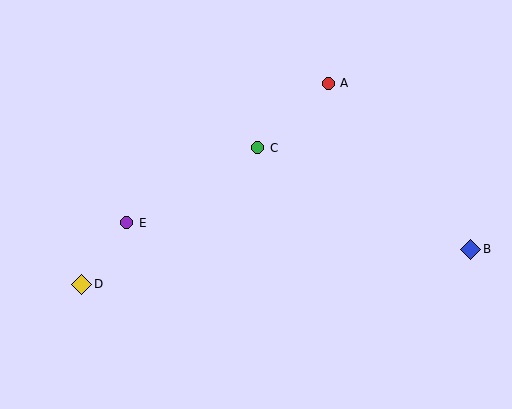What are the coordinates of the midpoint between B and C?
The midpoint between B and C is at (364, 198).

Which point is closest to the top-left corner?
Point E is closest to the top-left corner.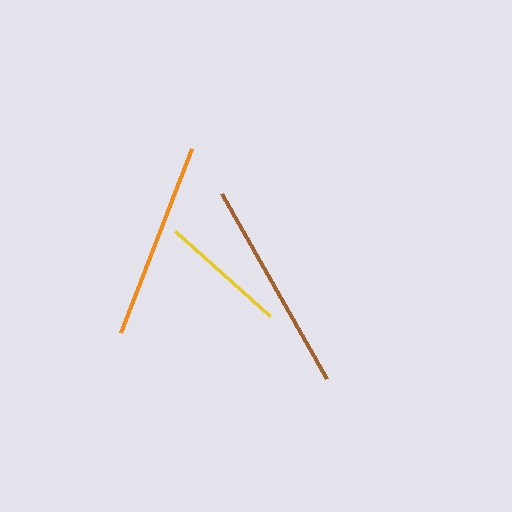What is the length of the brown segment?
The brown segment is approximately 212 pixels long.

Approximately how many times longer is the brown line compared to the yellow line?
The brown line is approximately 1.7 times the length of the yellow line.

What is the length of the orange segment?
The orange segment is approximately 197 pixels long.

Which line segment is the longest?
The brown line is the longest at approximately 212 pixels.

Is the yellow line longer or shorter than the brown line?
The brown line is longer than the yellow line.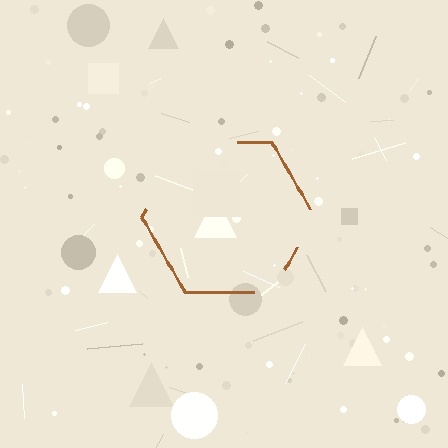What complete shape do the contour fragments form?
The contour fragments form a hexagon.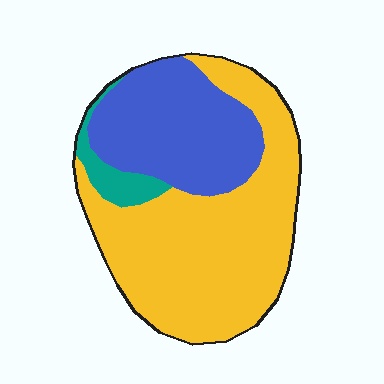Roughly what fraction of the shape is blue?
Blue takes up between a quarter and a half of the shape.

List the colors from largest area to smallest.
From largest to smallest: yellow, blue, teal.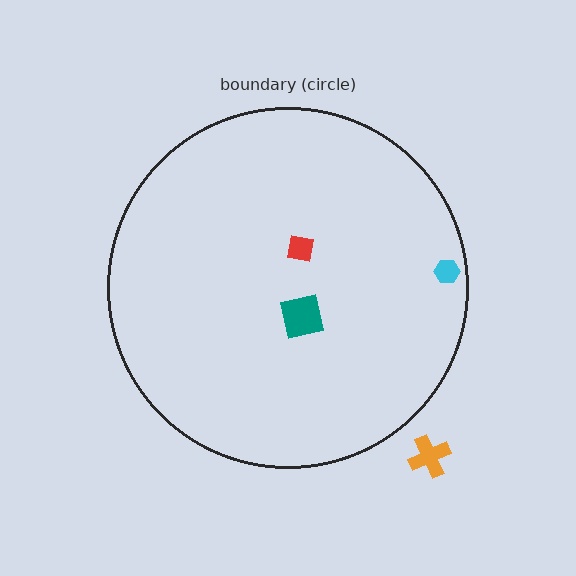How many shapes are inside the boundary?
3 inside, 1 outside.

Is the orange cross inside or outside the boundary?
Outside.